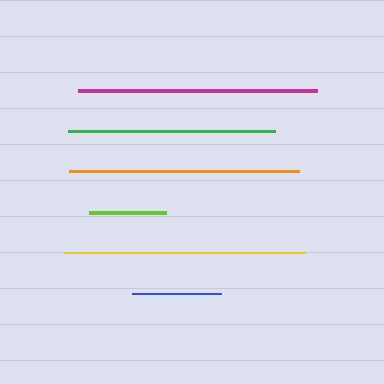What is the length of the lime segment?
The lime segment is approximately 78 pixels long.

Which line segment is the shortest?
The lime line is the shortest at approximately 78 pixels.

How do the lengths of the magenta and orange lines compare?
The magenta and orange lines are approximately the same length.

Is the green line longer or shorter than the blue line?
The green line is longer than the blue line.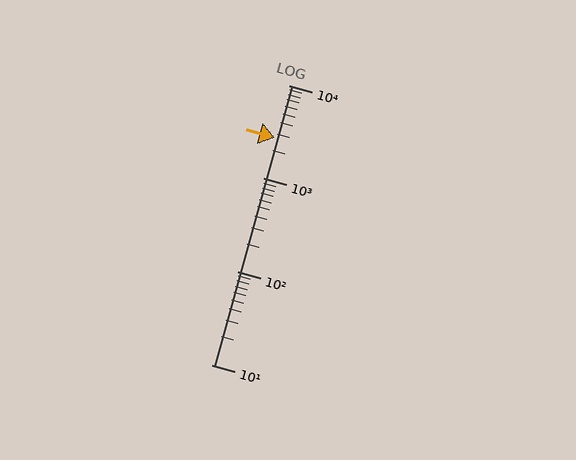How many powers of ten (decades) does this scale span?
The scale spans 3 decades, from 10 to 10000.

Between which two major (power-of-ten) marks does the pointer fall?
The pointer is between 1000 and 10000.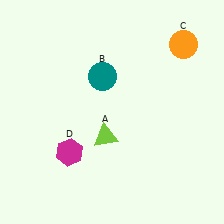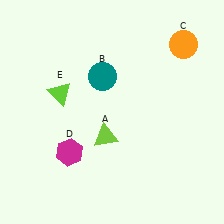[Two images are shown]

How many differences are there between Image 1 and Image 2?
There is 1 difference between the two images.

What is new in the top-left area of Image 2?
A lime triangle (E) was added in the top-left area of Image 2.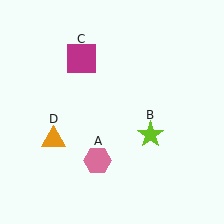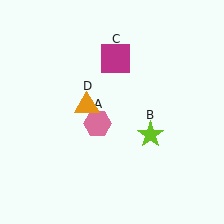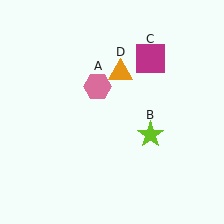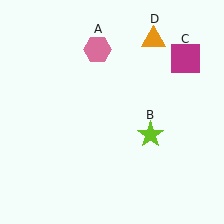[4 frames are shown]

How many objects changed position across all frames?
3 objects changed position: pink hexagon (object A), magenta square (object C), orange triangle (object D).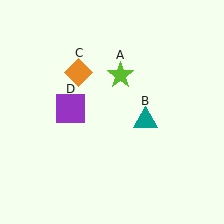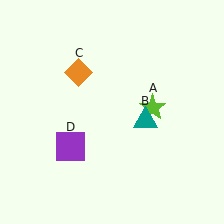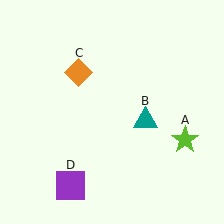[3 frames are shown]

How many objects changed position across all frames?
2 objects changed position: lime star (object A), purple square (object D).